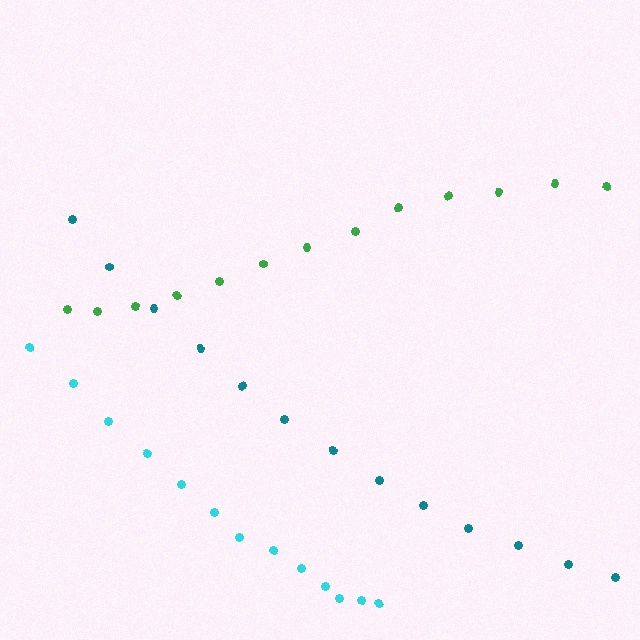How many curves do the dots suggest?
There are 3 distinct paths.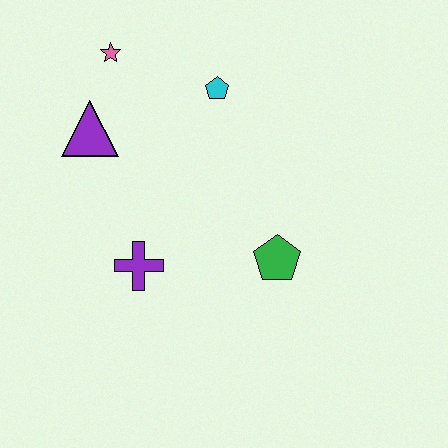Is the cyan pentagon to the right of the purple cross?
Yes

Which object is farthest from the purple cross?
The pink star is farthest from the purple cross.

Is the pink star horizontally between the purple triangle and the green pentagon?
Yes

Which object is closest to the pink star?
The purple triangle is closest to the pink star.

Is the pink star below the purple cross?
No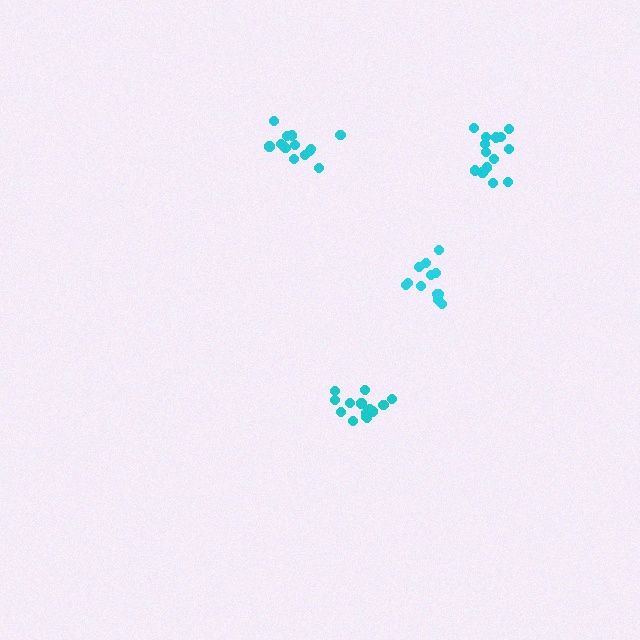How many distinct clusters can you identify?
There are 4 distinct clusters.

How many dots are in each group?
Group 1: 14 dots, Group 2: 12 dots, Group 3: 14 dots, Group 4: 14 dots (54 total).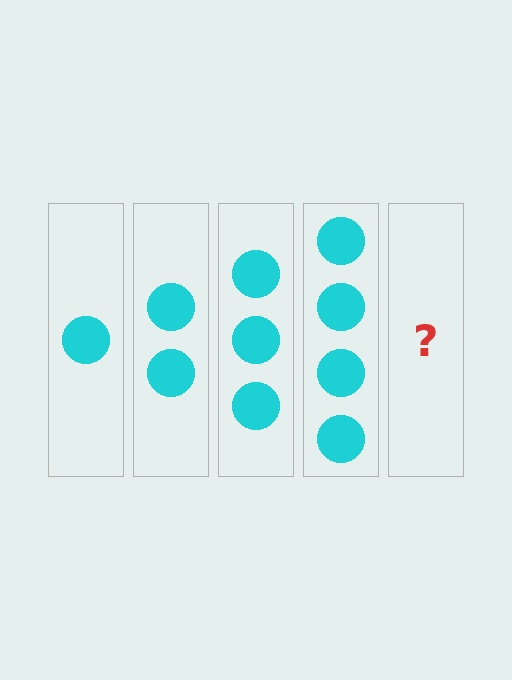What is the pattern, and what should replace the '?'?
The pattern is that each step adds one more circle. The '?' should be 5 circles.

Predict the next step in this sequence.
The next step is 5 circles.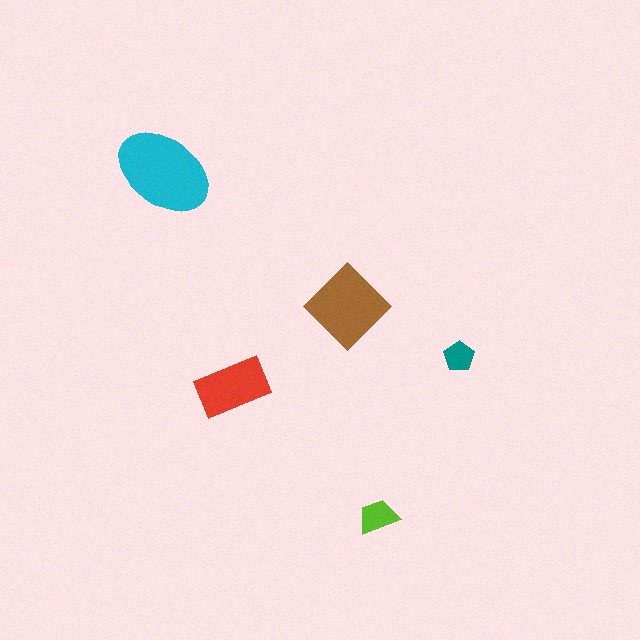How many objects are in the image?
There are 5 objects in the image.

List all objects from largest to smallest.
The cyan ellipse, the brown diamond, the red rectangle, the lime trapezoid, the teal pentagon.